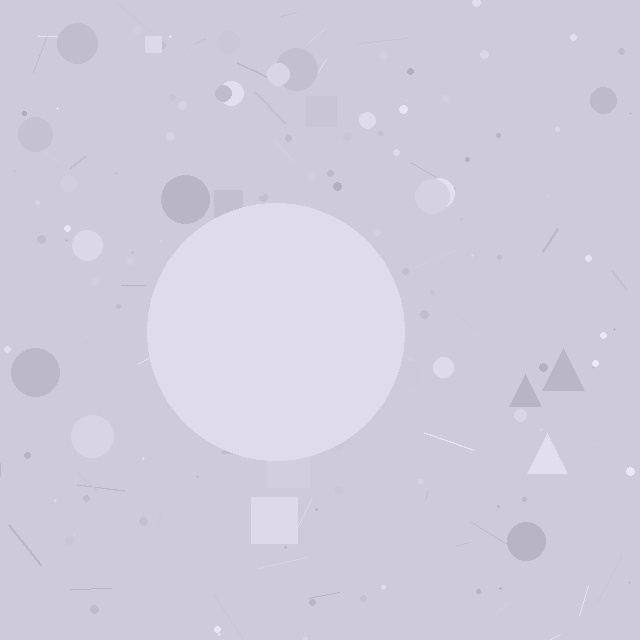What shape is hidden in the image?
A circle is hidden in the image.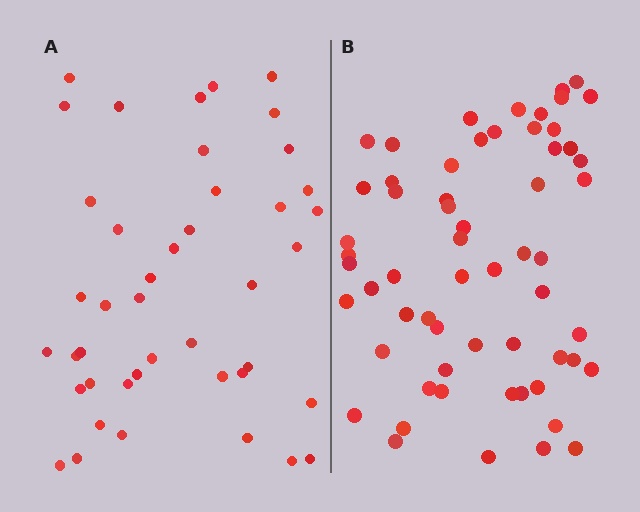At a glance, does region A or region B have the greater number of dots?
Region B (the right region) has more dots.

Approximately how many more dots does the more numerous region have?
Region B has approximately 15 more dots than region A.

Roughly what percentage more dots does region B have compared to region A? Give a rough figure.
About 40% more.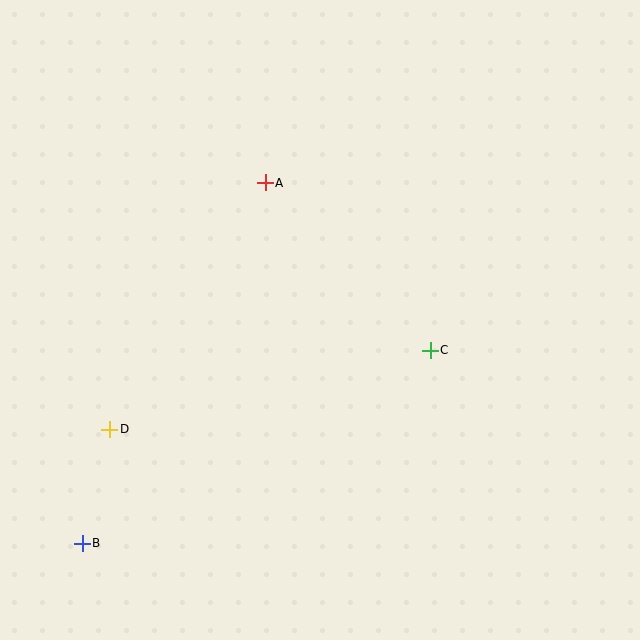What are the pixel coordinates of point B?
Point B is at (82, 543).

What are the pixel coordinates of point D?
Point D is at (110, 429).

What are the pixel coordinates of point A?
Point A is at (265, 183).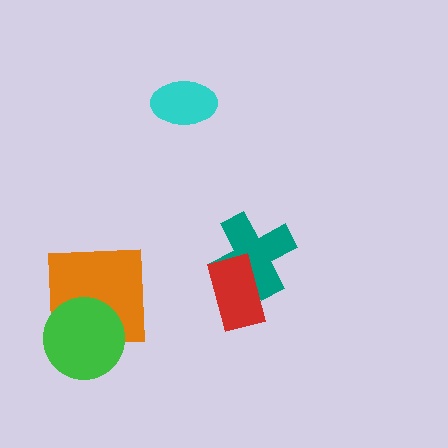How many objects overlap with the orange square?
1 object overlaps with the orange square.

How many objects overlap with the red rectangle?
1 object overlaps with the red rectangle.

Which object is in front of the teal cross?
The red rectangle is in front of the teal cross.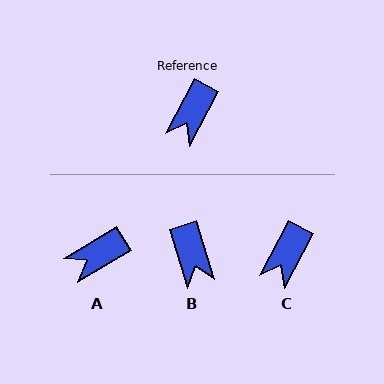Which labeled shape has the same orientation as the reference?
C.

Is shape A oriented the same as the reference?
No, it is off by about 31 degrees.